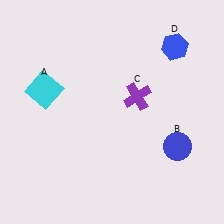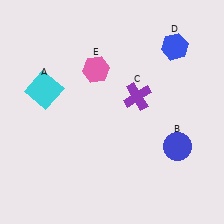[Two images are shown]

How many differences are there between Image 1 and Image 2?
There is 1 difference between the two images.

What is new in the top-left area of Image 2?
A pink hexagon (E) was added in the top-left area of Image 2.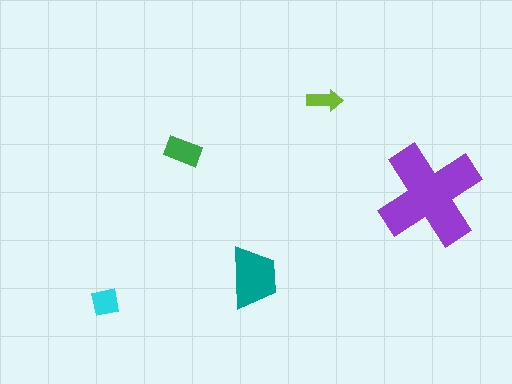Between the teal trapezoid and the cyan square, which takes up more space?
The teal trapezoid.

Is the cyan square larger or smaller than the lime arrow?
Larger.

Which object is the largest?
The purple cross.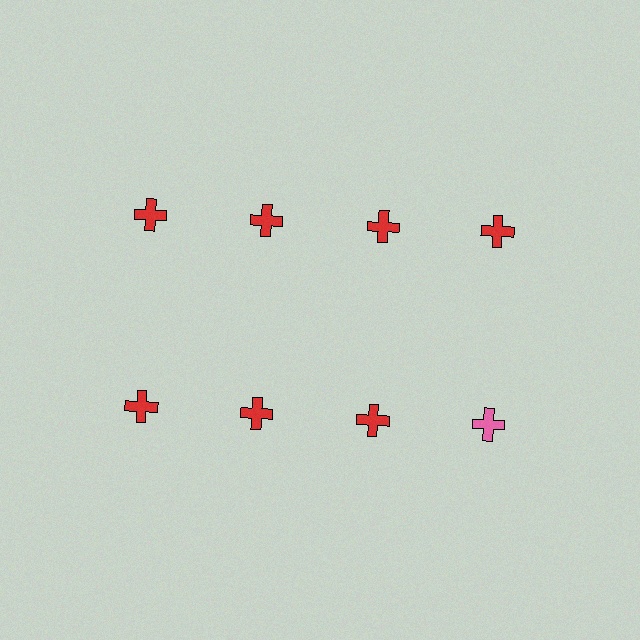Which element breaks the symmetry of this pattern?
The pink cross in the second row, second from right column breaks the symmetry. All other shapes are red crosses.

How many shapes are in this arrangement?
There are 8 shapes arranged in a grid pattern.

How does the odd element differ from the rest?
It has a different color: pink instead of red.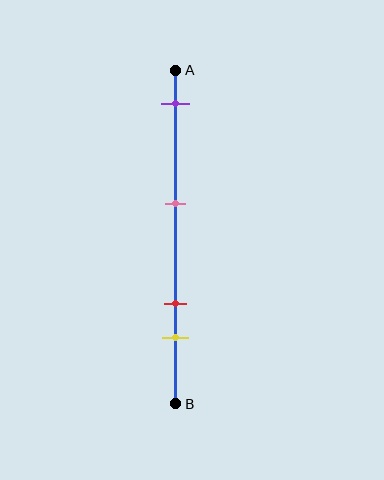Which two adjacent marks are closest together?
The red and yellow marks are the closest adjacent pair.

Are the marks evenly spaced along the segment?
No, the marks are not evenly spaced.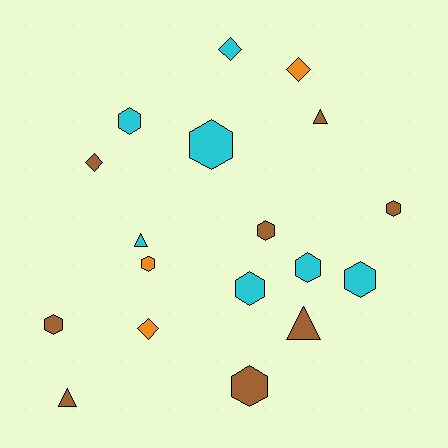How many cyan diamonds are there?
There is 1 cyan diamond.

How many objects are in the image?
There are 18 objects.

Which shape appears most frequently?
Hexagon, with 10 objects.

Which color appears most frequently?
Brown, with 8 objects.